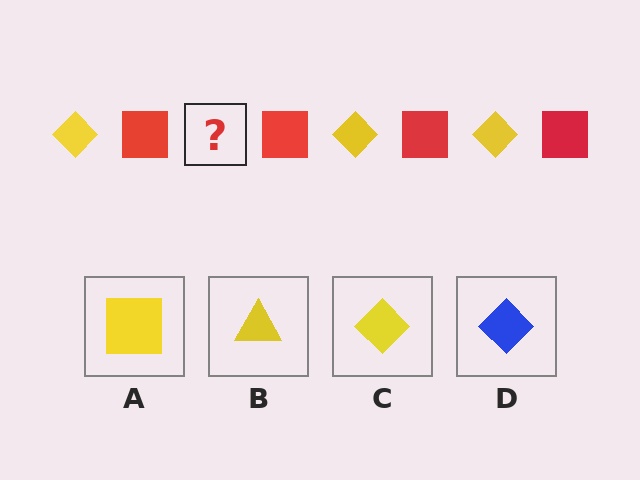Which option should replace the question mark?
Option C.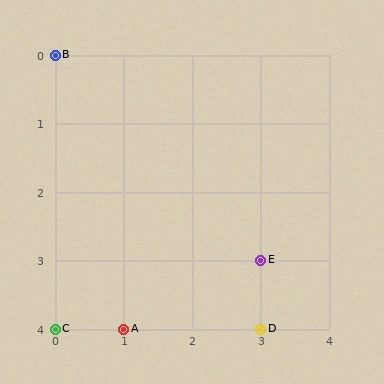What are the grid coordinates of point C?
Point C is at grid coordinates (0, 4).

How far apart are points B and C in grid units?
Points B and C are 4 rows apart.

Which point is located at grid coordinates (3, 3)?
Point E is at (3, 3).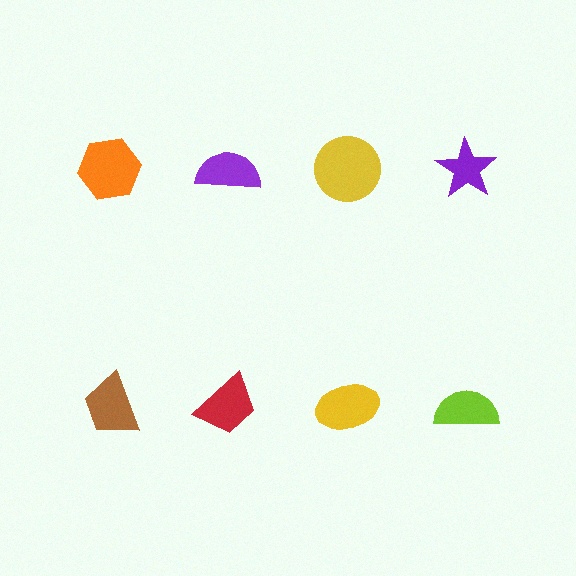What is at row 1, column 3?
A yellow circle.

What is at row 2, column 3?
A yellow ellipse.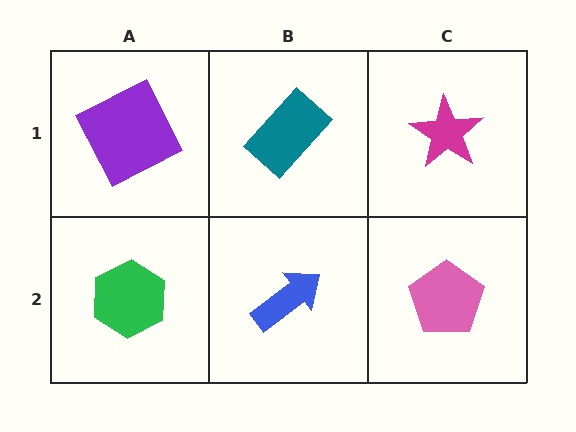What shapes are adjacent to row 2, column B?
A teal rectangle (row 1, column B), a green hexagon (row 2, column A), a pink pentagon (row 2, column C).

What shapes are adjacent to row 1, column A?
A green hexagon (row 2, column A), a teal rectangle (row 1, column B).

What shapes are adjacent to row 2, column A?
A purple square (row 1, column A), a blue arrow (row 2, column B).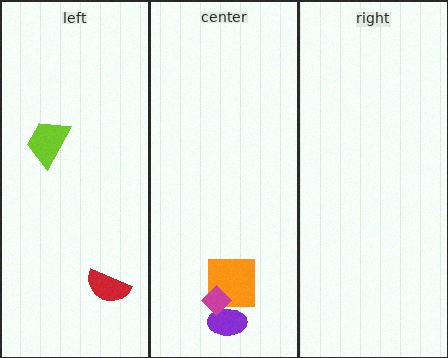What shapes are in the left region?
The lime trapezoid, the red semicircle.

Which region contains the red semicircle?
The left region.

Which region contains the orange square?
The center region.